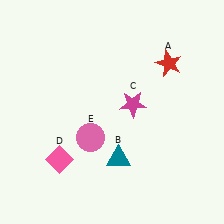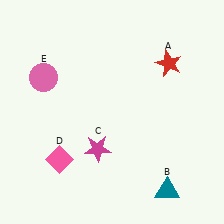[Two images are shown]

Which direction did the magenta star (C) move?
The magenta star (C) moved down.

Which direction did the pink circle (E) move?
The pink circle (E) moved up.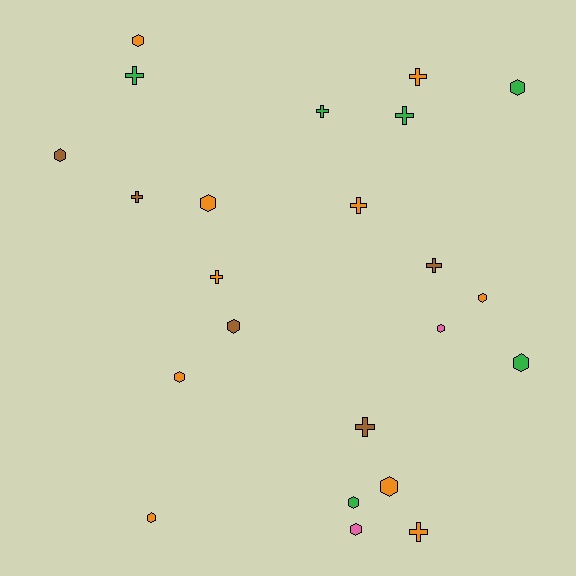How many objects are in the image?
There are 23 objects.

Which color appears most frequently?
Orange, with 10 objects.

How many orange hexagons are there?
There are 6 orange hexagons.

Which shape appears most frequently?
Hexagon, with 13 objects.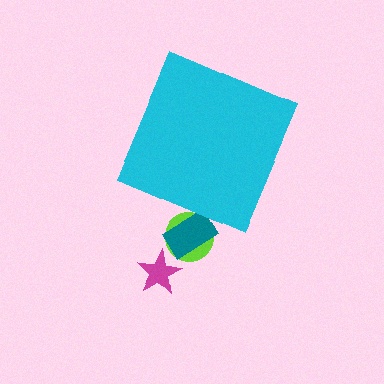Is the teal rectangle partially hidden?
Yes, the teal rectangle is partially hidden behind the cyan diamond.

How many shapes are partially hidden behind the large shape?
2 shapes are partially hidden.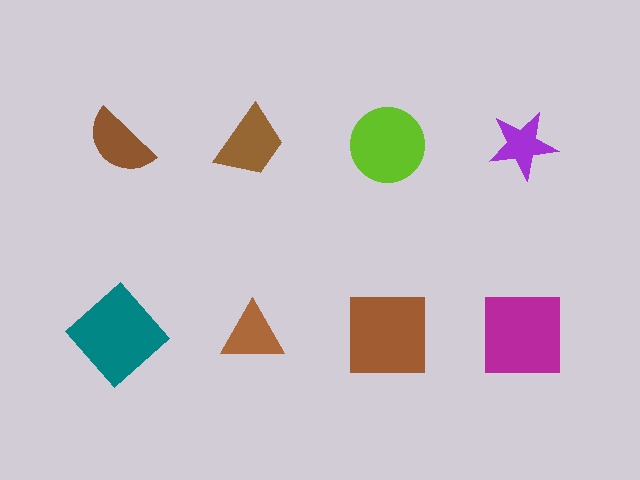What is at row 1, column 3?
A lime circle.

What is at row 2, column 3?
A brown square.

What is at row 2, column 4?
A magenta square.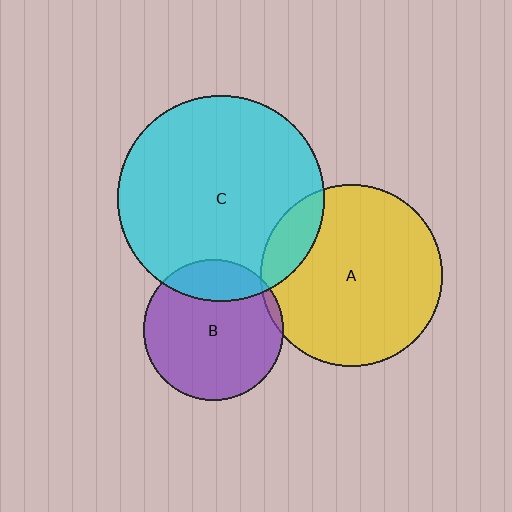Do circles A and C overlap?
Yes.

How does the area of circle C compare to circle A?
Approximately 1.3 times.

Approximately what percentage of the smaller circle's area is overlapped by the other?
Approximately 15%.